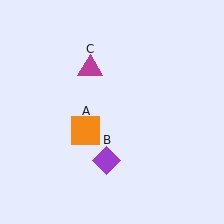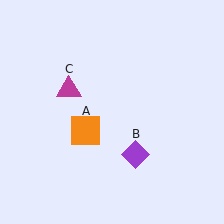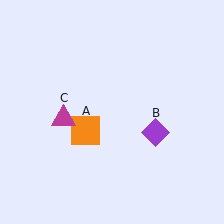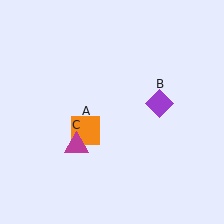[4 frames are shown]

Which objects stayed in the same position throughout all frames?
Orange square (object A) remained stationary.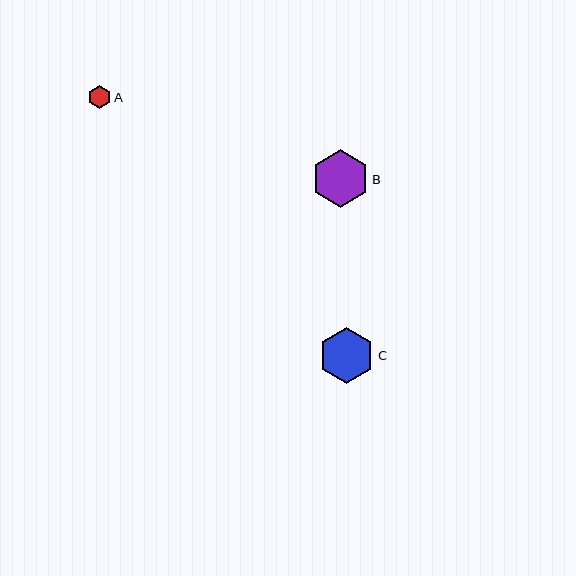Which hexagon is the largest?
Hexagon B is the largest with a size of approximately 57 pixels.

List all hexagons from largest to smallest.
From largest to smallest: B, C, A.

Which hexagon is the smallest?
Hexagon A is the smallest with a size of approximately 23 pixels.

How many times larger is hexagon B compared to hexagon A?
Hexagon B is approximately 2.4 times the size of hexagon A.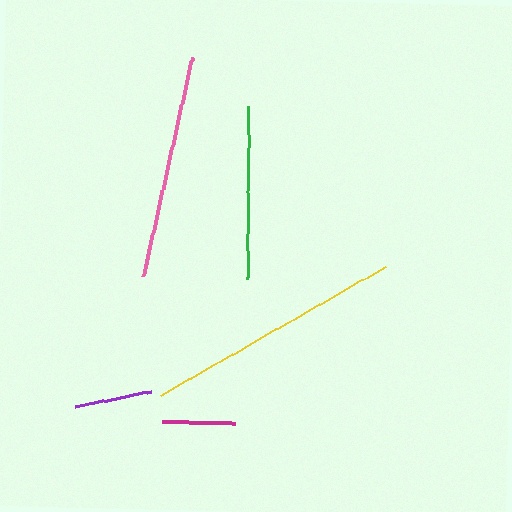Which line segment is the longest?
The yellow line is the longest at approximately 260 pixels.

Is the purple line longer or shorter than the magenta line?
The purple line is longer than the magenta line.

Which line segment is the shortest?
The magenta line is the shortest at approximately 73 pixels.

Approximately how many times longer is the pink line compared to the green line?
The pink line is approximately 1.3 times the length of the green line.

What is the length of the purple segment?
The purple segment is approximately 77 pixels long.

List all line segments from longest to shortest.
From longest to shortest: yellow, pink, green, purple, magenta.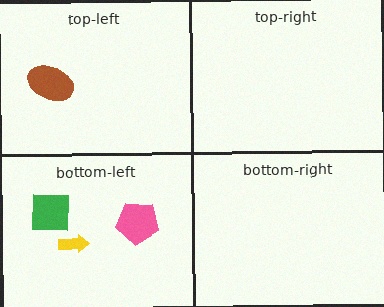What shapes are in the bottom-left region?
The green square, the pink pentagon, the yellow arrow.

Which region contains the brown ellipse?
The top-left region.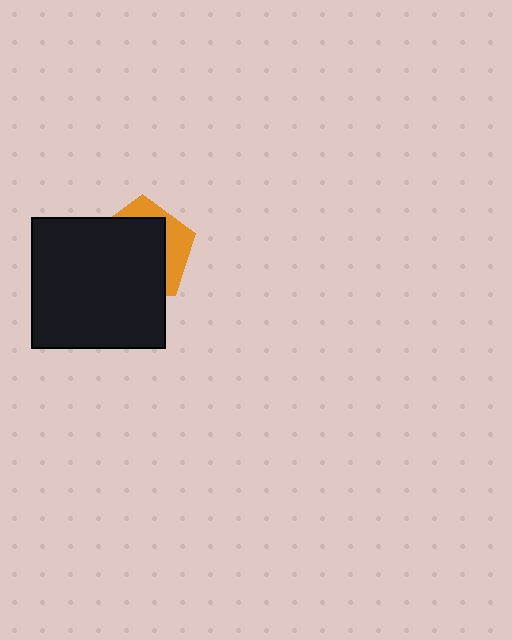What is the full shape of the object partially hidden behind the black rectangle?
The partially hidden object is an orange pentagon.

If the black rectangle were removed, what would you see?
You would see the complete orange pentagon.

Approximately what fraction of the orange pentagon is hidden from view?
Roughly 69% of the orange pentagon is hidden behind the black rectangle.